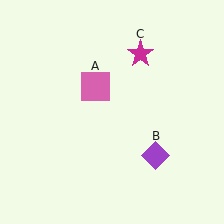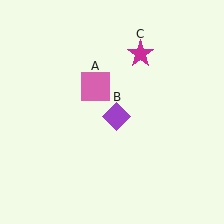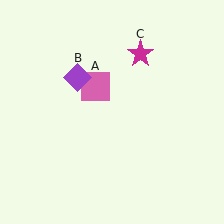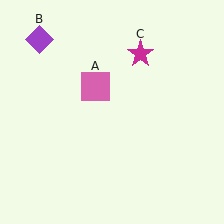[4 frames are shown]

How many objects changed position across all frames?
1 object changed position: purple diamond (object B).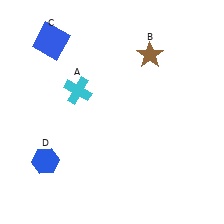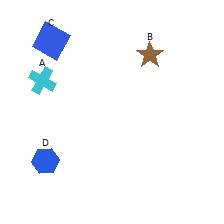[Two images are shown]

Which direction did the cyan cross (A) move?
The cyan cross (A) moved left.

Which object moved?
The cyan cross (A) moved left.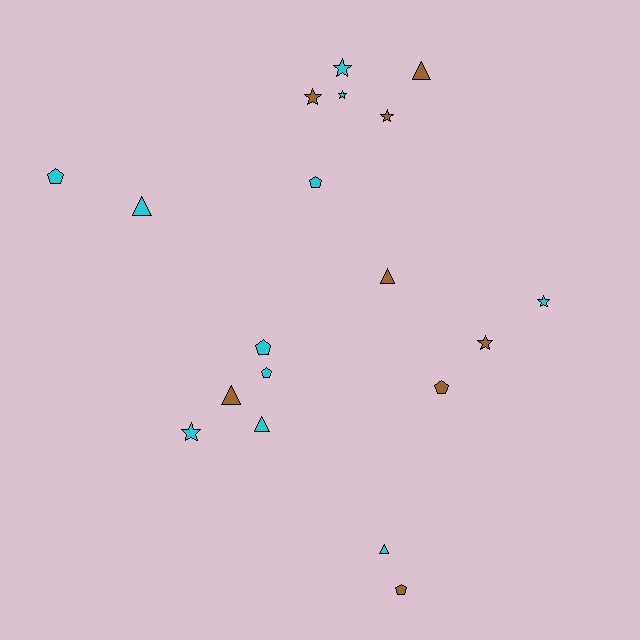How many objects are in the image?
There are 19 objects.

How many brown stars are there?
There are 3 brown stars.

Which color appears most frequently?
Cyan, with 11 objects.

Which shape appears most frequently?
Star, with 7 objects.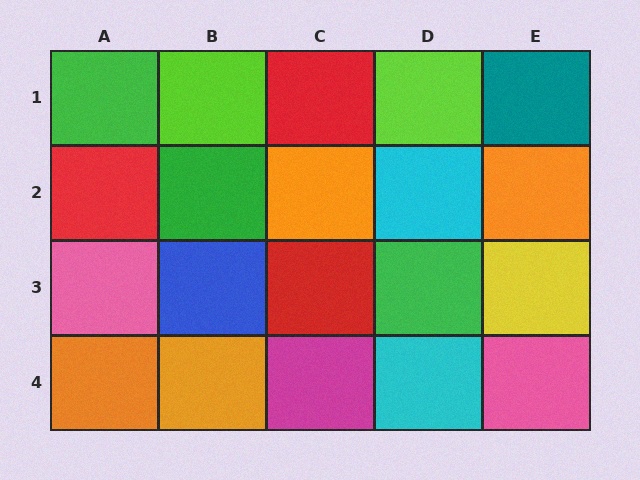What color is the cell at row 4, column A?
Orange.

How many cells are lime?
2 cells are lime.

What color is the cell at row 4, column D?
Cyan.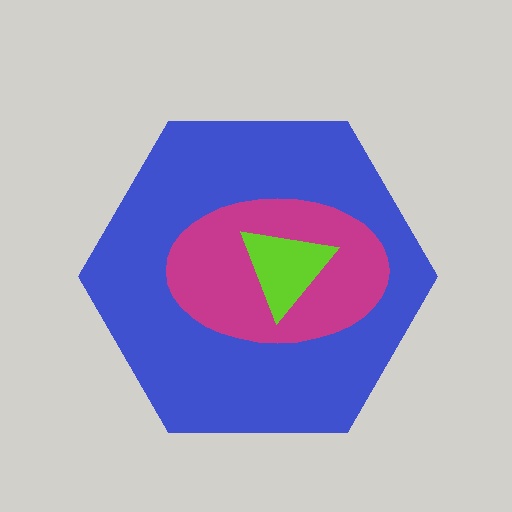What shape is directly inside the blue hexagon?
The magenta ellipse.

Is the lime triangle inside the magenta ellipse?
Yes.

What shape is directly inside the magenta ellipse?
The lime triangle.